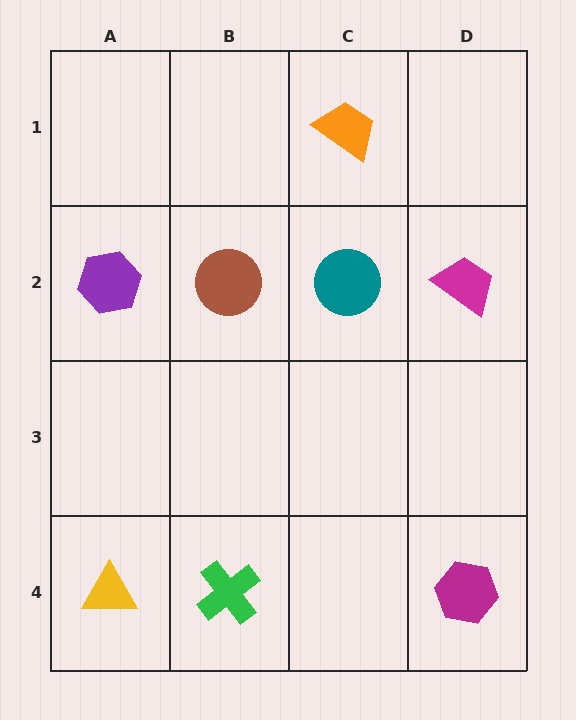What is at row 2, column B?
A brown circle.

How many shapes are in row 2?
4 shapes.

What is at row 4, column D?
A magenta hexagon.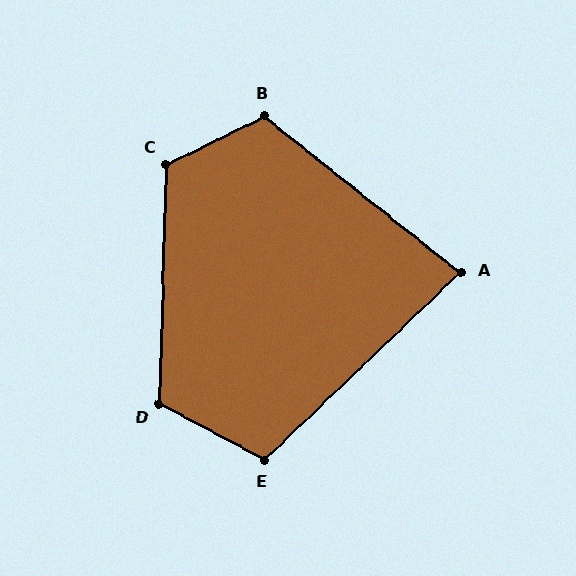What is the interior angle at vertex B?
Approximately 115 degrees (obtuse).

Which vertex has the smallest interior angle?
A, at approximately 82 degrees.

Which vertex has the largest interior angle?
C, at approximately 118 degrees.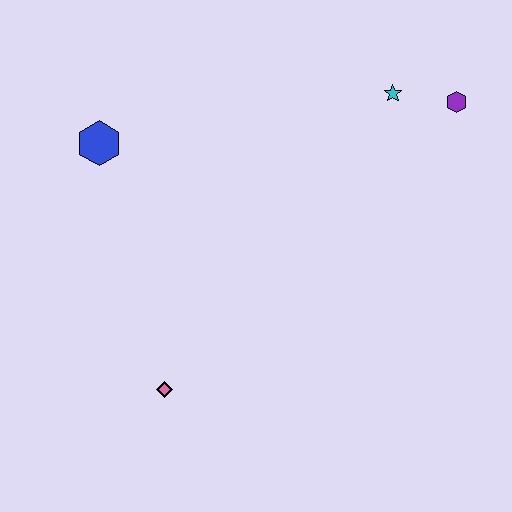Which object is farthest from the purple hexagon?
The pink diamond is farthest from the purple hexagon.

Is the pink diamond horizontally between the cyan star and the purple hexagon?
No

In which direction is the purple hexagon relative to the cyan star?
The purple hexagon is to the right of the cyan star.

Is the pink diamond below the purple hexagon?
Yes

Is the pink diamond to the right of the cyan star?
No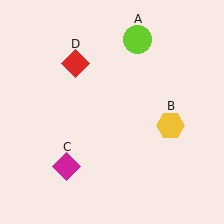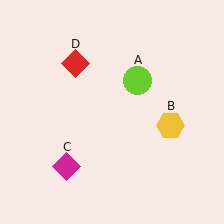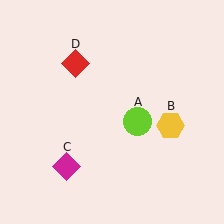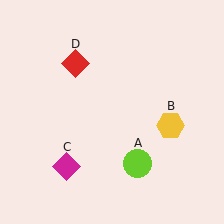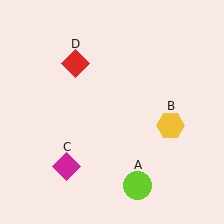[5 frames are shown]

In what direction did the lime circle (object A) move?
The lime circle (object A) moved down.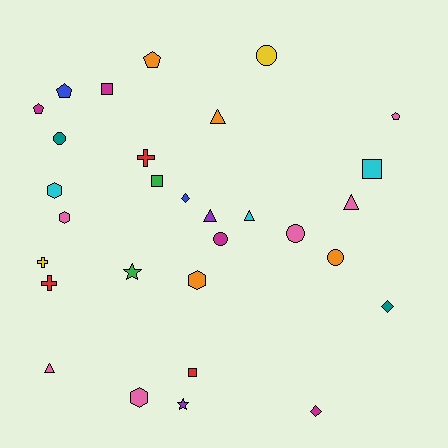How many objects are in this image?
There are 30 objects.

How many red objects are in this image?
There are 3 red objects.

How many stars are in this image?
There are 2 stars.